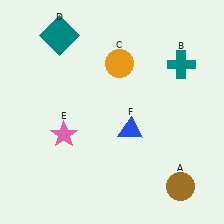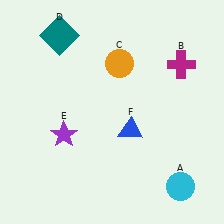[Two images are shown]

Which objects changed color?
A changed from brown to cyan. B changed from teal to magenta. E changed from pink to purple.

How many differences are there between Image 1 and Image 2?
There are 3 differences between the two images.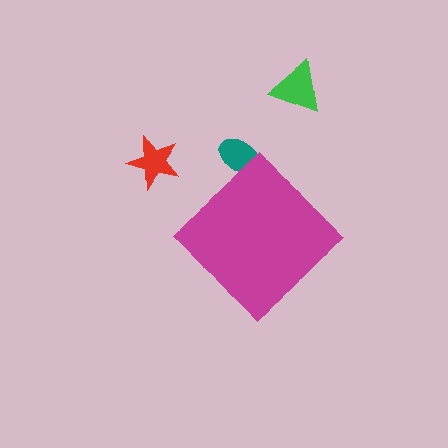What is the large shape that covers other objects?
A magenta diamond.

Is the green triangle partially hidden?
No, the green triangle is fully visible.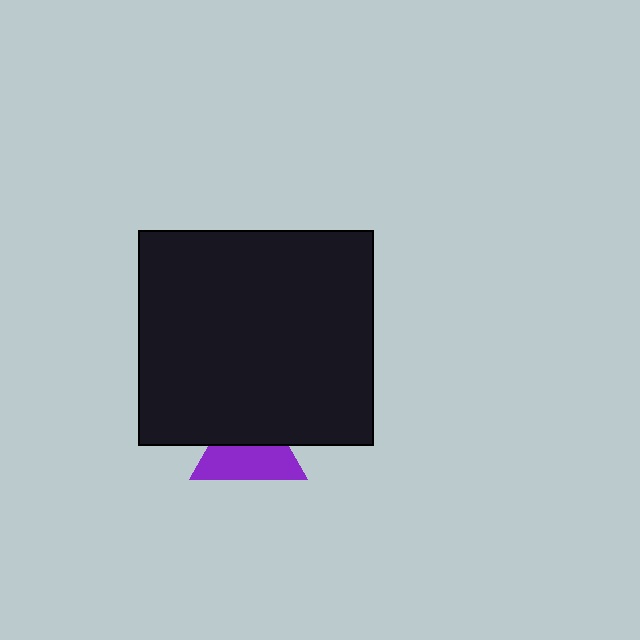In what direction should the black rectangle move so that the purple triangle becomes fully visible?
The black rectangle should move up. That is the shortest direction to clear the overlap and leave the purple triangle fully visible.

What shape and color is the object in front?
The object in front is a black rectangle.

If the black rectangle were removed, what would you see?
You would see the complete purple triangle.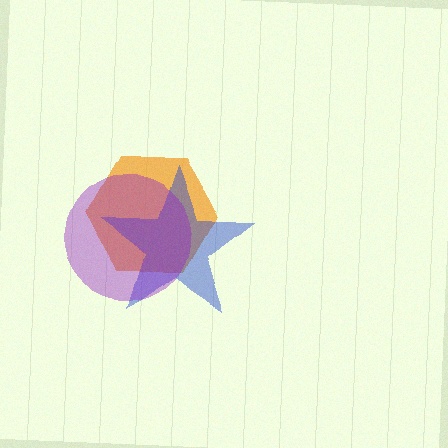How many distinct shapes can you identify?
There are 3 distinct shapes: an orange hexagon, a blue star, a purple circle.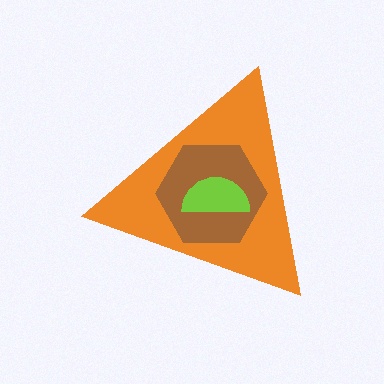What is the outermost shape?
The orange triangle.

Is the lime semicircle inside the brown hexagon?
Yes.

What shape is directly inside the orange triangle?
The brown hexagon.